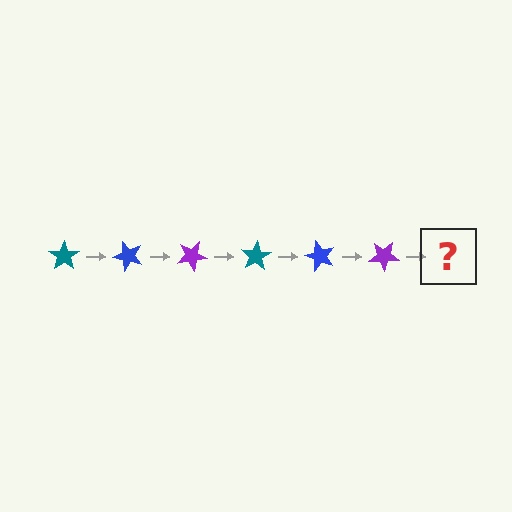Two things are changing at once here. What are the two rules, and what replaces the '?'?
The two rules are that it rotates 50 degrees each step and the color cycles through teal, blue, and purple. The '?' should be a teal star, rotated 300 degrees from the start.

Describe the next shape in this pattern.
It should be a teal star, rotated 300 degrees from the start.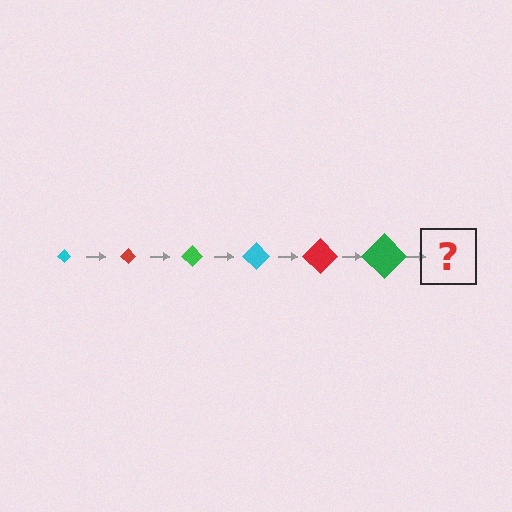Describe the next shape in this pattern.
It should be a cyan diamond, larger than the previous one.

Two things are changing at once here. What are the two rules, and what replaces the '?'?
The two rules are that the diamond grows larger each step and the color cycles through cyan, red, and green. The '?' should be a cyan diamond, larger than the previous one.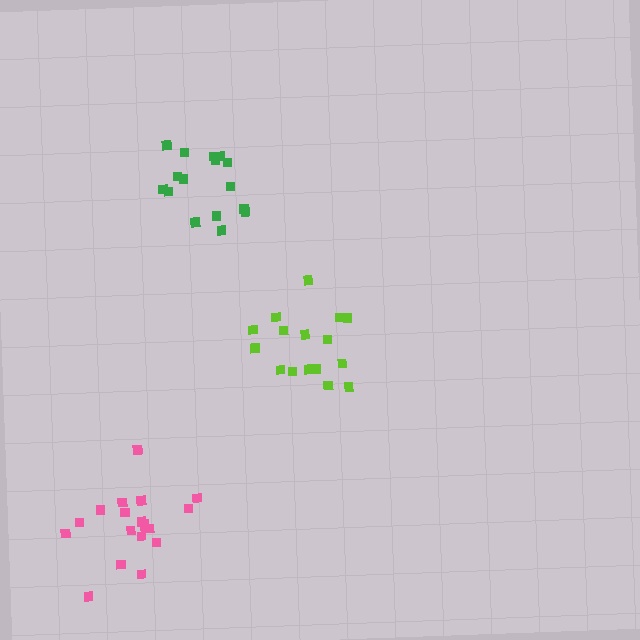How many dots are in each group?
Group 1: 16 dots, Group 2: 16 dots, Group 3: 19 dots (51 total).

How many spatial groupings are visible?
There are 3 spatial groupings.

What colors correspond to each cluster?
The clusters are colored: green, lime, pink.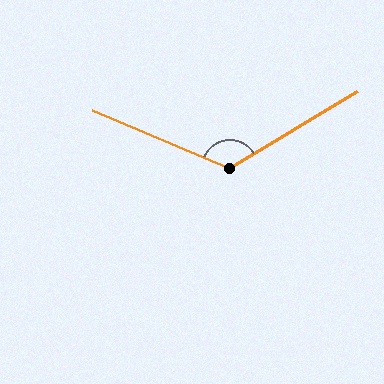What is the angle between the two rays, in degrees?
Approximately 126 degrees.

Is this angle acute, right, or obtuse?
It is obtuse.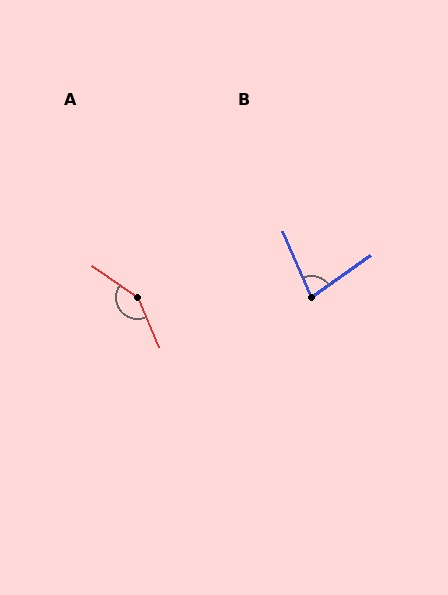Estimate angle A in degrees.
Approximately 148 degrees.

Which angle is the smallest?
B, at approximately 79 degrees.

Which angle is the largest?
A, at approximately 148 degrees.